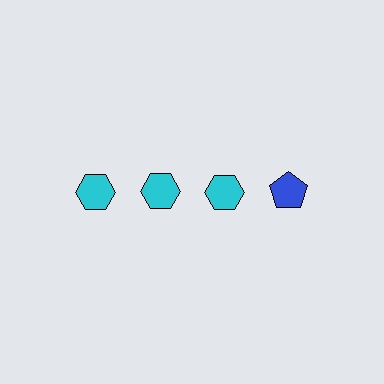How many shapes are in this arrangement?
There are 4 shapes arranged in a grid pattern.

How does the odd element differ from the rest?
It differs in both color (blue instead of cyan) and shape (pentagon instead of hexagon).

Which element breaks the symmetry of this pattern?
The blue pentagon in the top row, second from right column breaks the symmetry. All other shapes are cyan hexagons.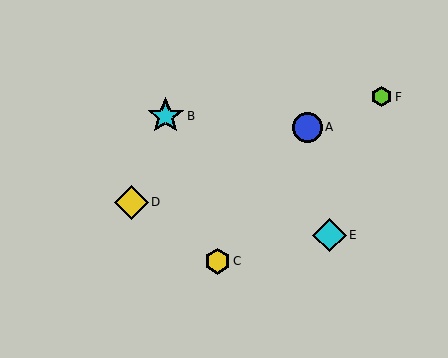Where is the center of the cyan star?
The center of the cyan star is at (166, 116).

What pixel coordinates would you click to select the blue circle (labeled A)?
Click at (307, 127) to select the blue circle A.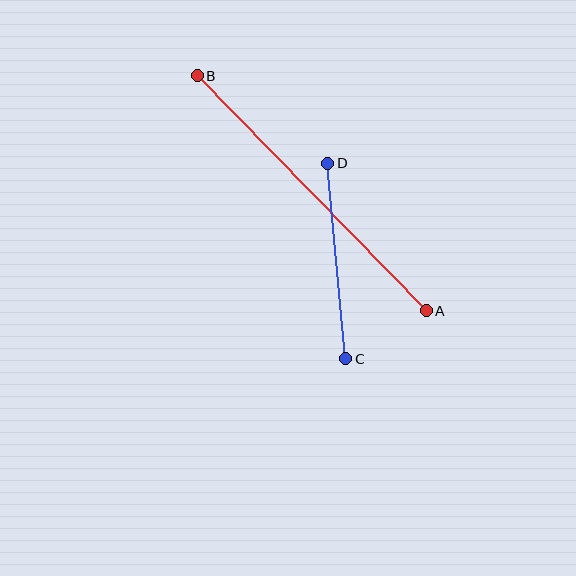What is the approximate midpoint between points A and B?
The midpoint is at approximately (312, 193) pixels.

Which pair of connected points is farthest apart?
Points A and B are farthest apart.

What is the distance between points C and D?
The distance is approximately 196 pixels.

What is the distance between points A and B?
The distance is approximately 328 pixels.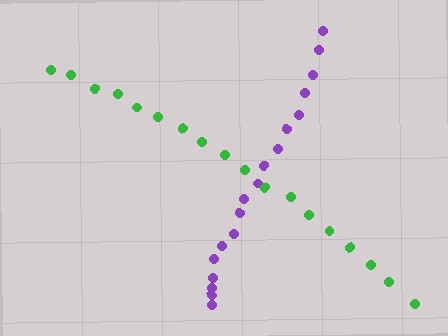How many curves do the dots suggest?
There are 2 distinct paths.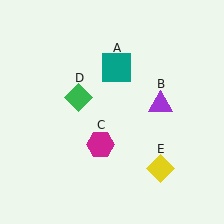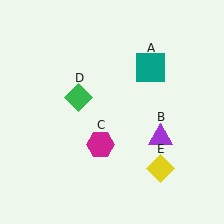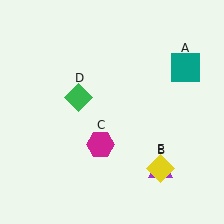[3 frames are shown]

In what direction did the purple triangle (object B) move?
The purple triangle (object B) moved down.